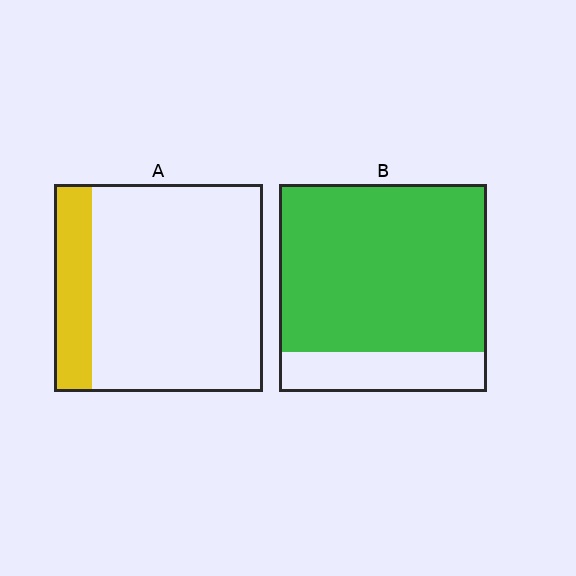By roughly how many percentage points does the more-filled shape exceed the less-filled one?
By roughly 65 percentage points (B over A).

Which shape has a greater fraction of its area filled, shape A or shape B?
Shape B.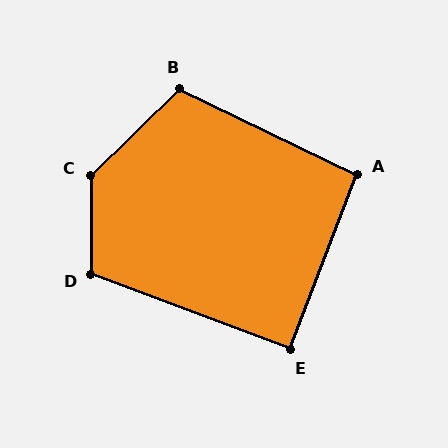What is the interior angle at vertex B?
Approximately 110 degrees (obtuse).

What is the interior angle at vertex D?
Approximately 111 degrees (obtuse).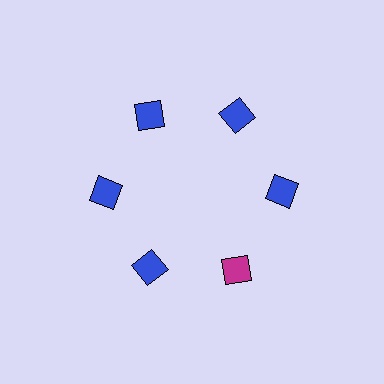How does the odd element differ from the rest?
It has a different color: magenta instead of blue.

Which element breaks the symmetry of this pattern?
The magenta diamond at roughly the 5 o'clock position breaks the symmetry. All other shapes are blue diamonds.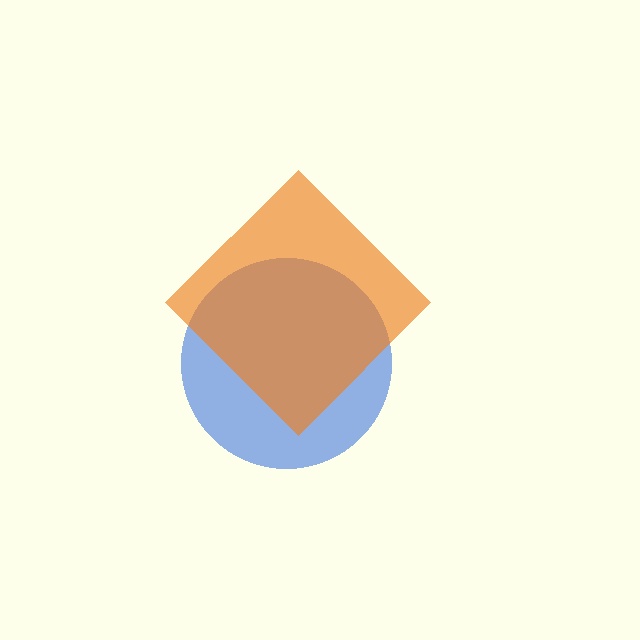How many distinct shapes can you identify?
There are 2 distinct shapes: a blue circle, an orange diamond.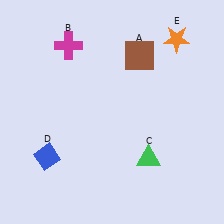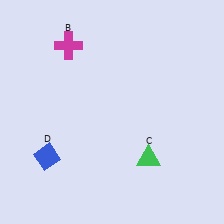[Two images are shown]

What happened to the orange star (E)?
The orange star (E) was removed in Image 2. It was in the top-right area of Image 1.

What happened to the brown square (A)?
The brown square (A) was removed in Image 2. It was in the top-right area of Image 1.